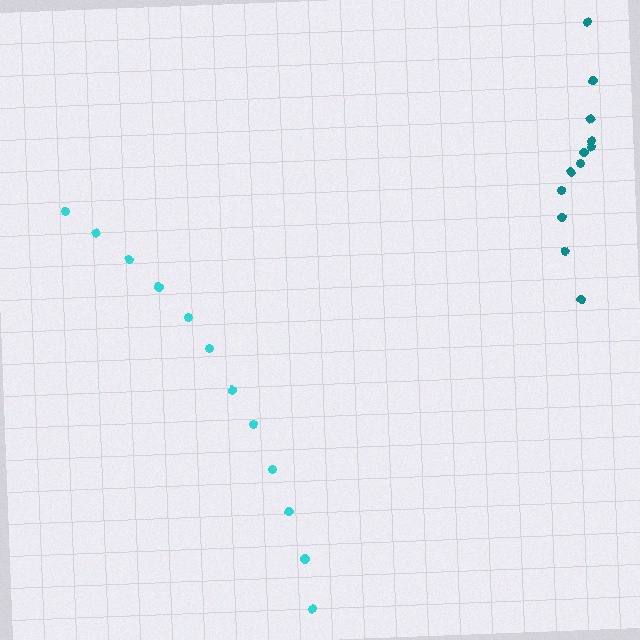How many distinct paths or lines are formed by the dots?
There are 2 distinct paths.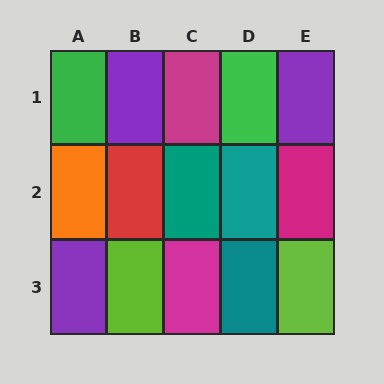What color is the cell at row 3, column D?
Teal.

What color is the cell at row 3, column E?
Lime.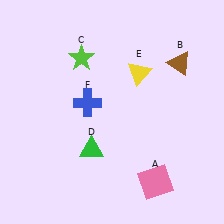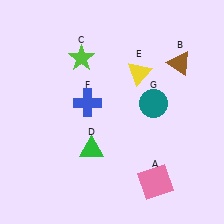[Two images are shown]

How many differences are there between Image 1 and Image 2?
There is 1 difference between the two images.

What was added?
A teal circle (G) was added in Image 2.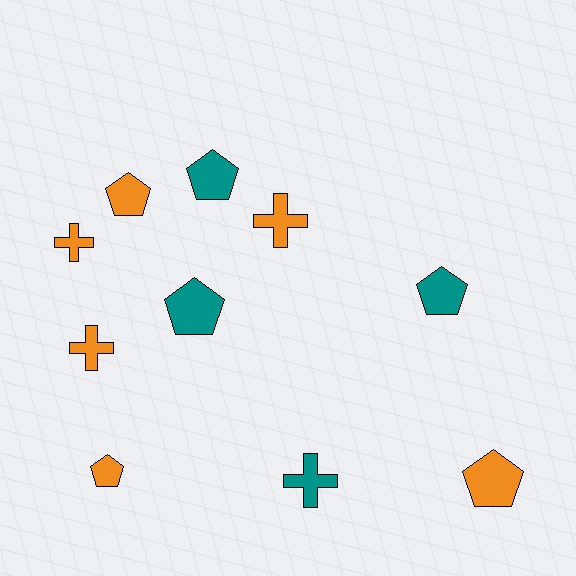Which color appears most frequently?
Orange, with 6 objects.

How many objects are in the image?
There are 10 objects.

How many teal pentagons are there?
There are 3 teal pentagons.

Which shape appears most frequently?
Pentagon, with 6 objects.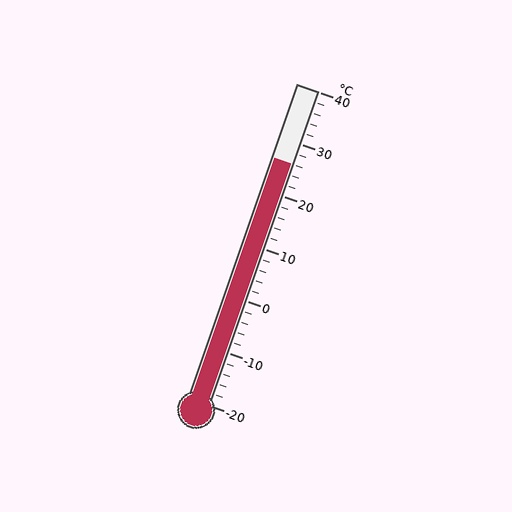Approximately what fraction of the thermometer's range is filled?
The thermometer is filled to approximately 75% of its range.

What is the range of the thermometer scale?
The thermometer scale ranges from -20°C to 40°C.